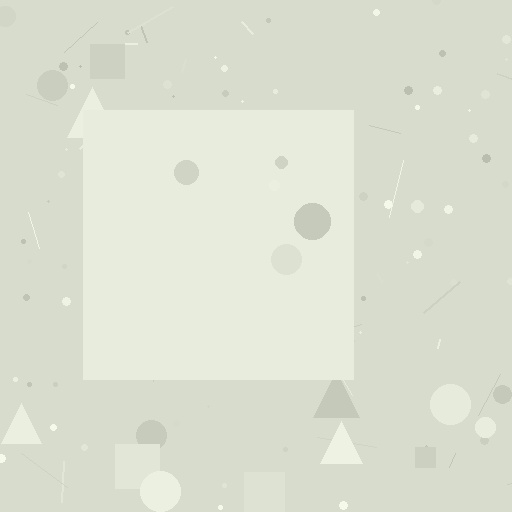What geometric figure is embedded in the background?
A square is embedded in the background.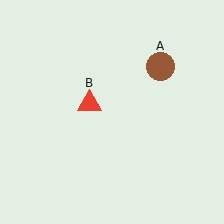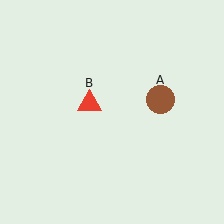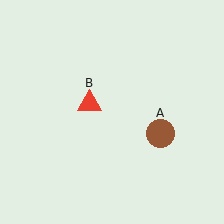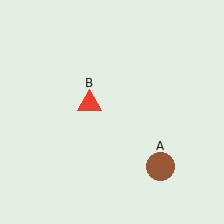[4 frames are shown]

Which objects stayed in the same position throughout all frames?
Red triangle (object B) remained stationary.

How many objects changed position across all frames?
1 object changed position: brown circle (object A).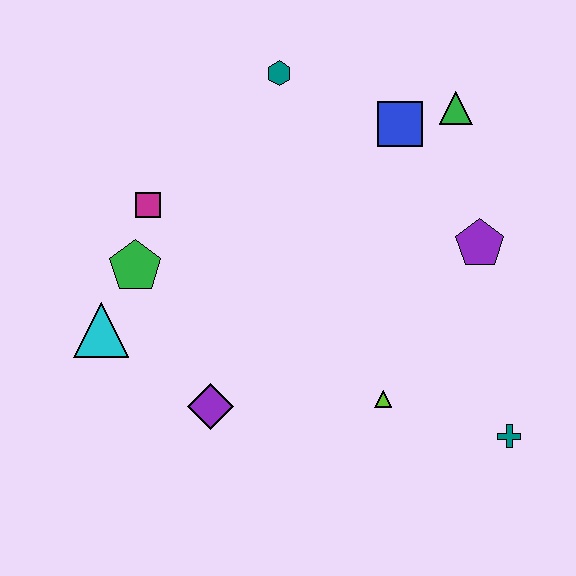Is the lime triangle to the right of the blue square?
No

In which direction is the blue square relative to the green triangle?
The blue square is to the left of the green triangle.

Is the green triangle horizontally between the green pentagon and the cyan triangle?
No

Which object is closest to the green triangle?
The blue square is closest to the green triangle.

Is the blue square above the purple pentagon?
Yes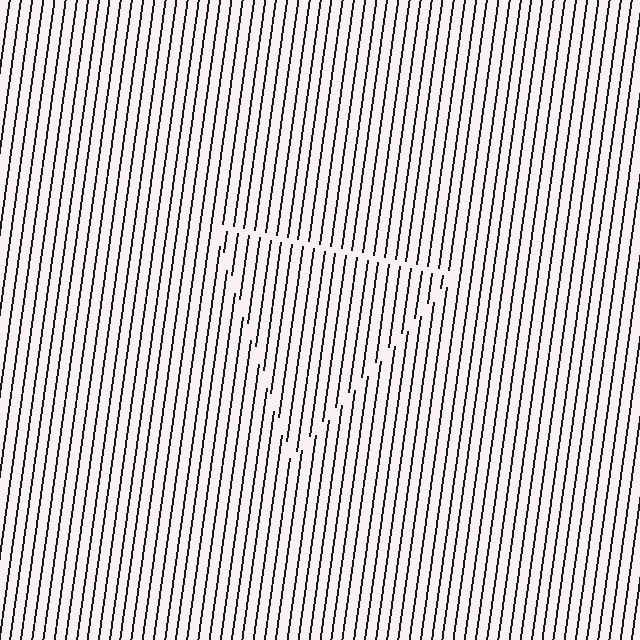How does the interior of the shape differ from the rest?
The interior of the shape contains the same grating, shifted by half a period — the contour is defined by the phase discontinuity where line-ends from the inner and outer gratings abut.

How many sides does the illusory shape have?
3 sides — the line-ends trace a triangle.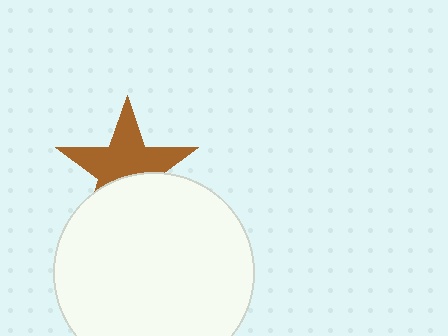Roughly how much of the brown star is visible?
About half of it is visible (roughly 60%).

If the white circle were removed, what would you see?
You would see the complete brown star.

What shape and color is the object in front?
The object in front is a white circle.